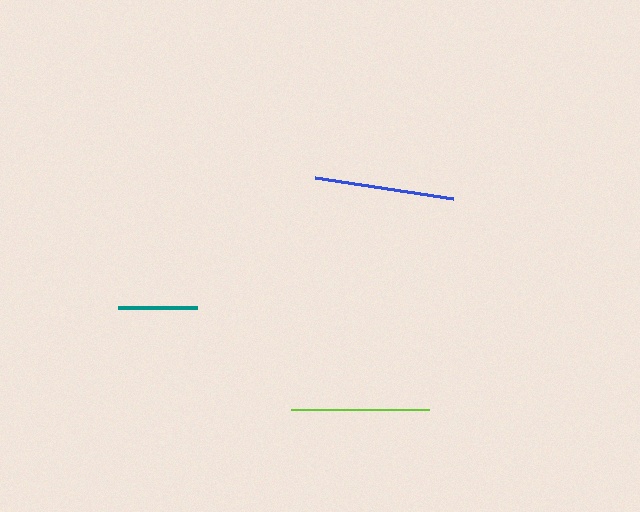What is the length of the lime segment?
The lime segment is approximately 138 pixels long.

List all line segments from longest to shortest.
From longest to shortest: blue, lime, teal.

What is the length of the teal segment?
The teal segment is approximately 79 pixels long.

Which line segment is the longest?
The blue line is the longest at approximately 139 pixels.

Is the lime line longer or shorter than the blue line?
The blue line is longer than the lime line.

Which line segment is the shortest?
The teal line is the shortest at approximately 79 pixels.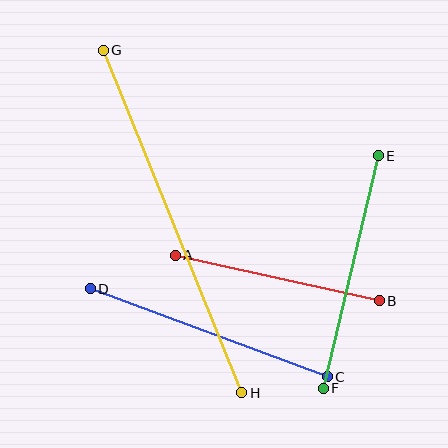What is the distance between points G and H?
The distance is approximately 370 pixels.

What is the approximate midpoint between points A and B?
The midpoint is at approximately (277, 278) pixels.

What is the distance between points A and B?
The distance is approximately 209 pixels.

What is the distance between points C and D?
The distance is approximately 253 pixels.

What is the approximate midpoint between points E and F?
The midpoint is at approximately (351, 272) pixels.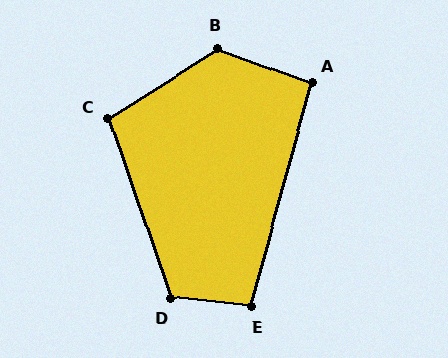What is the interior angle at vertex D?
Approximately 115 degrees (obtuse).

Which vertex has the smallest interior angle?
A, at approximately 95 degrees.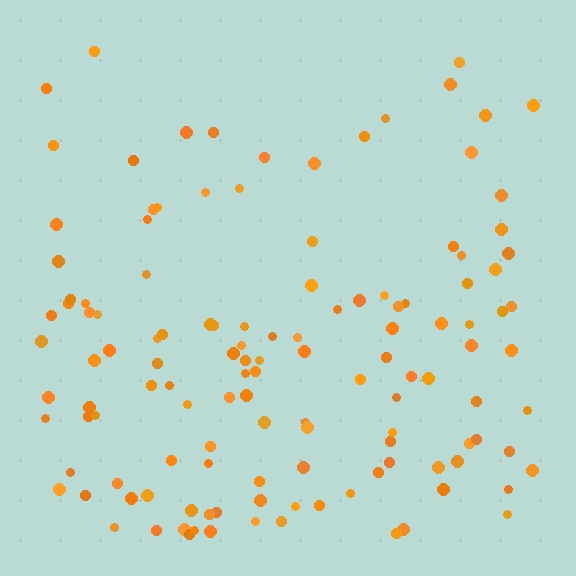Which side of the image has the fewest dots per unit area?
The top.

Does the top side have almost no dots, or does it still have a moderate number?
Still a moderate number, just noticeably fewer than the bottom.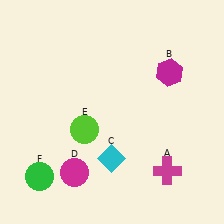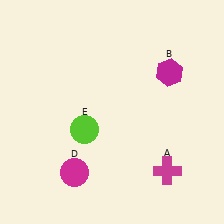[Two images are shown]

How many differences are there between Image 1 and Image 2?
There are 2 differences between the two images.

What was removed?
The cyan diamond (C), the green circle (F) were removed in Image 2.